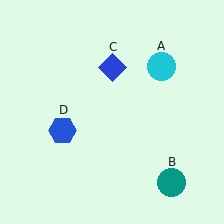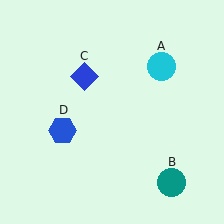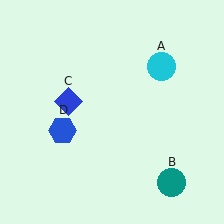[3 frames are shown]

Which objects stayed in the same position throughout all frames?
Cyan circle (object A) and teal circle (object B) and blue hexagon (object D) remained stationary.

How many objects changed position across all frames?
1 object changed position: blue diamond (object C).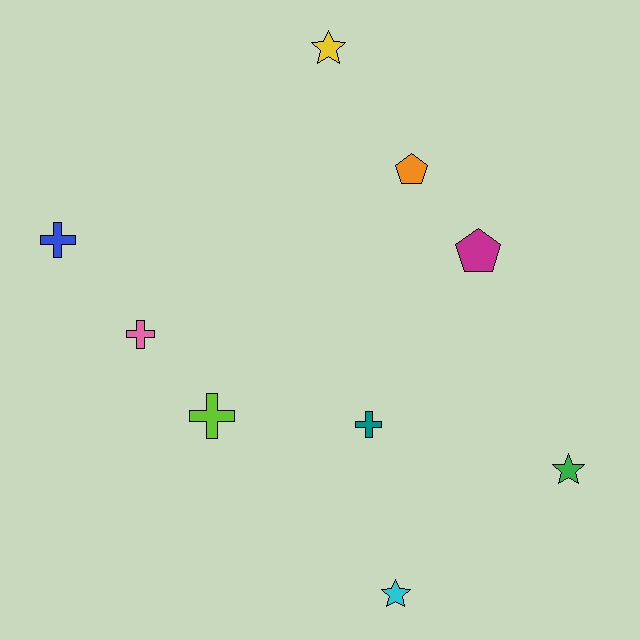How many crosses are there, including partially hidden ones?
There are 4 crosses.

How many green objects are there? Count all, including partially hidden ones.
There is 1 green object.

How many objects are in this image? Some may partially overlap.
There are 9 objects.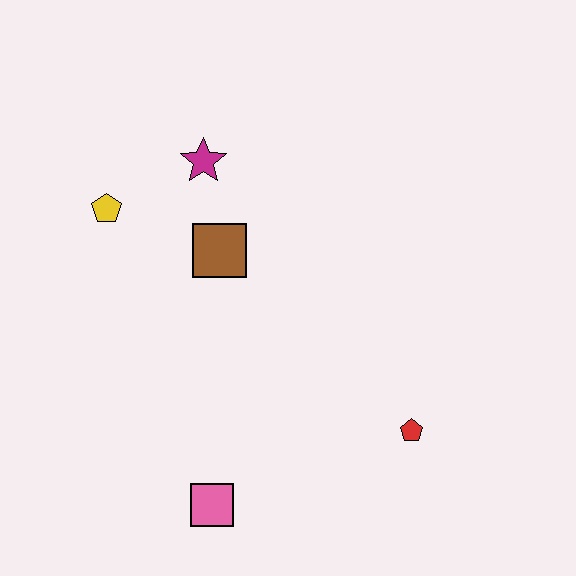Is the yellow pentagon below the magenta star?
Yes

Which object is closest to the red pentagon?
The pink square is closest to the red pentagon.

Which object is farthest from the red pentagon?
The yellow pentagon is farthest from the red pentagon.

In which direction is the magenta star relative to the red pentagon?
The magenta star is above the red pentagon.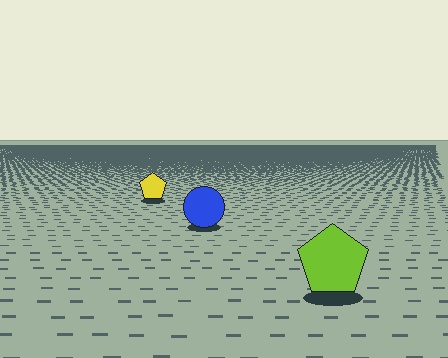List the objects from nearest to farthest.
From nearest to farthest: the lime pentagon, the blue circle, the yellow pentagon.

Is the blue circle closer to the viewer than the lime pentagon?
No. The lime pentagon is closer — you can tell from the texture gradient: the ground texture is coarser near it.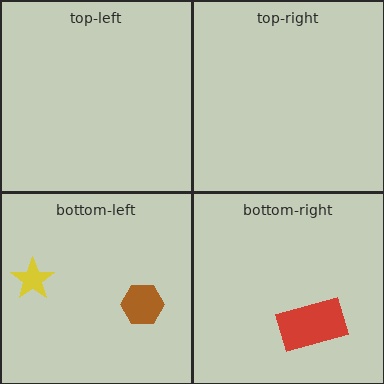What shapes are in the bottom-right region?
The red rectangle.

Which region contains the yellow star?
The bottom-left region.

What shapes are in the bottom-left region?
The yellow star, the brown hexagon.